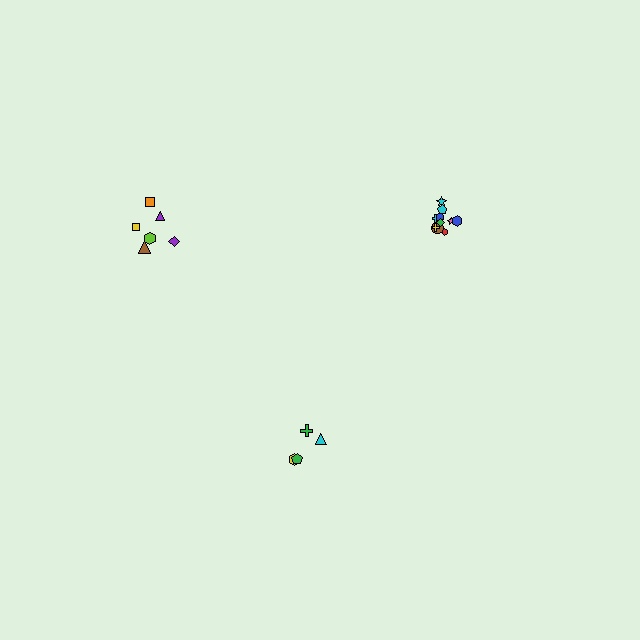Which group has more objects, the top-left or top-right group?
The top-right group.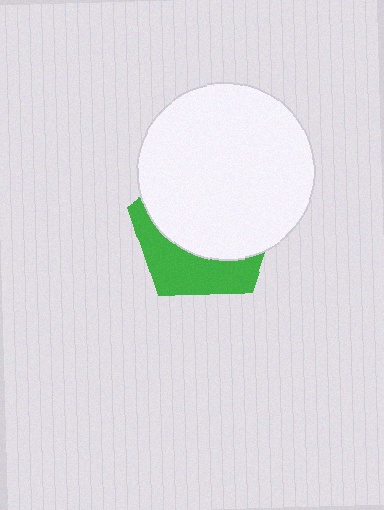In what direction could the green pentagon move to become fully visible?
The green pentagon could move down. That would shift it out from behind the white circle entirely.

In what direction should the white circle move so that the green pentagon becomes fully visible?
The white circle should move up. That is the shortest direction to clear the overlap and leave the green pentagon fully visible.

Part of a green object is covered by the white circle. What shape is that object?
It is a pentagon.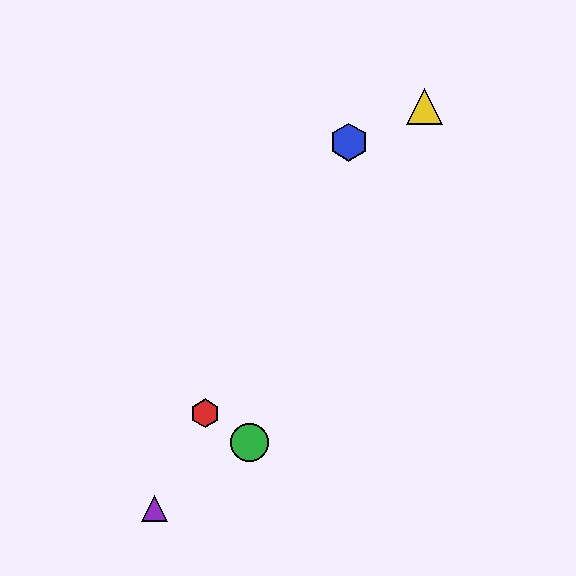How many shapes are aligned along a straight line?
3 shapes (the red hexagon, the blue hexagon, the purple triangle) are aligned along a straight line.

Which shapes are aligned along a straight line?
The red hexagon, the blue hexagon, the purple triangle are aligned along a straight line.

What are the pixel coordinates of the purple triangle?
The purple triangle is at (155, 509).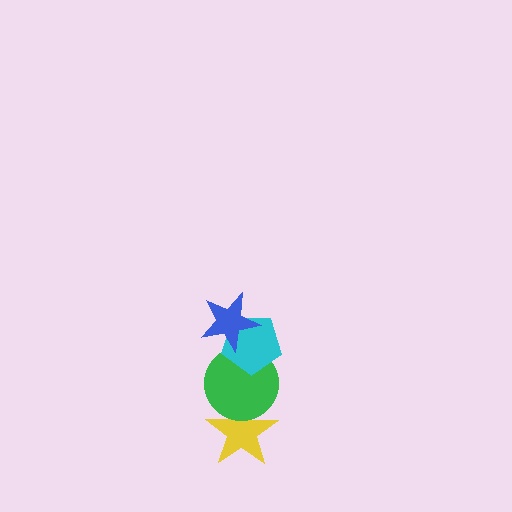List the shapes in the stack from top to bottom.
From top to bottom: the blue star, the cyan pentagon, the green circle, the yellow star.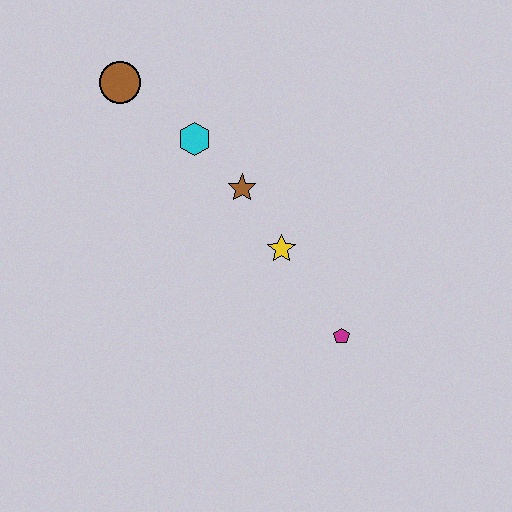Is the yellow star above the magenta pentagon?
Yes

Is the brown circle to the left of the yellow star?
Yes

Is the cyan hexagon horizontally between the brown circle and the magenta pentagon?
Yes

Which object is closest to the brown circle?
The cyan hexagon is closest to the brown circle.